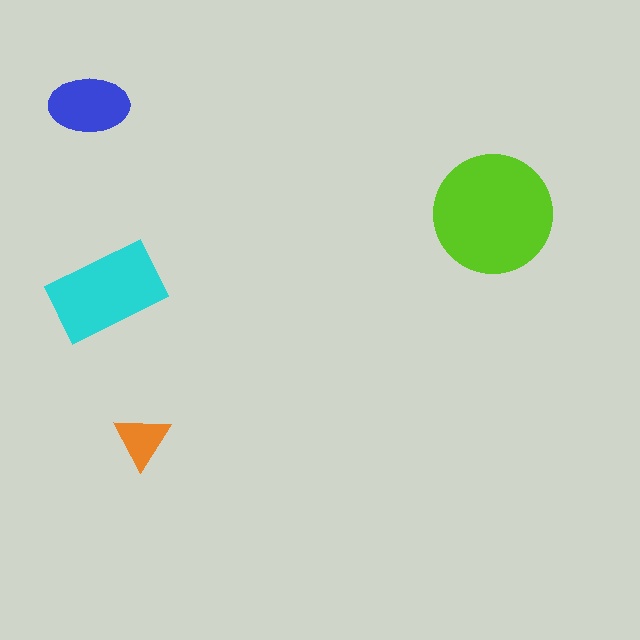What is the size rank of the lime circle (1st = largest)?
1st.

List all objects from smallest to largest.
The orange triangle, the blue ellipse, the cyan rectangle, the lime circle.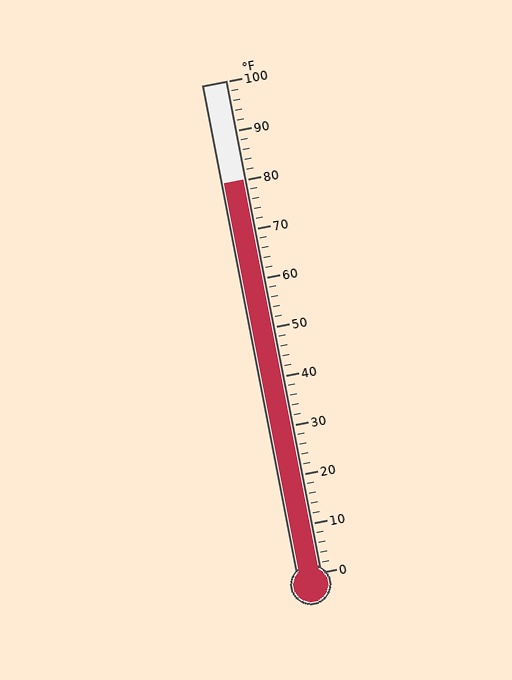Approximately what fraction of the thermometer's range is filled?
The thermometer is filled to approximately 80% of its range.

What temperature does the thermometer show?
The thermometer shows approximately 80°F.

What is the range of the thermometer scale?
The thermometer scale ranges from 0°F to 100°F.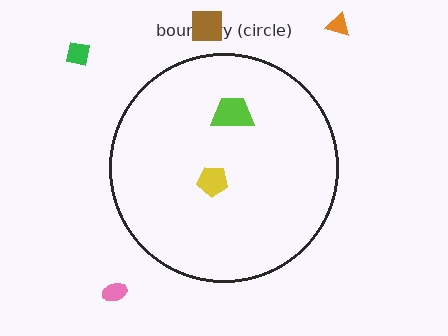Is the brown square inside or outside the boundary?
Outside.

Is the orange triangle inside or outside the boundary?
Outside.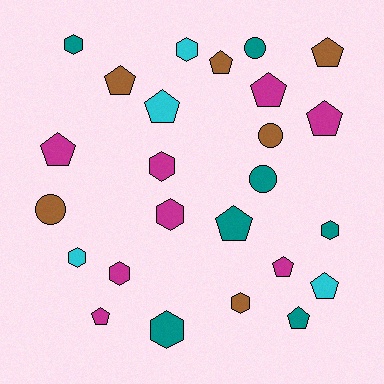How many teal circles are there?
There are 2 teal circles.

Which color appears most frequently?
Magenta, with 8 objects.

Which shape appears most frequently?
Pentagon, with 12 objects.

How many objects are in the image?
There are 25 objects.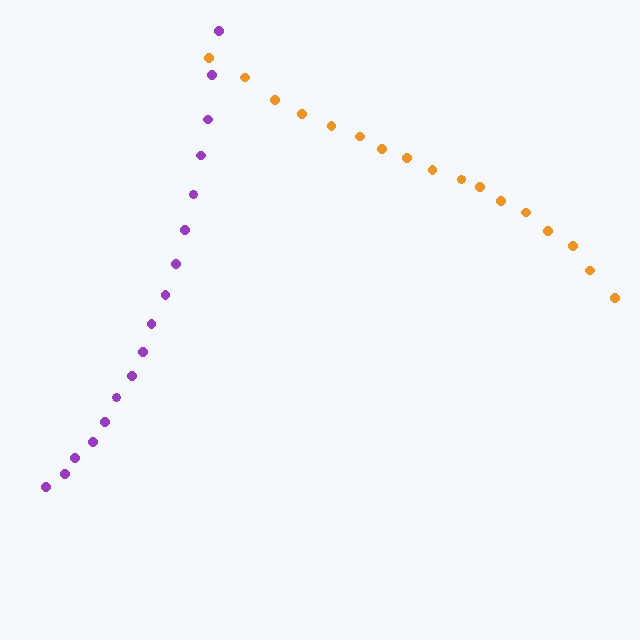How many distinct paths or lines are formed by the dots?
There are 2 distinct paths.